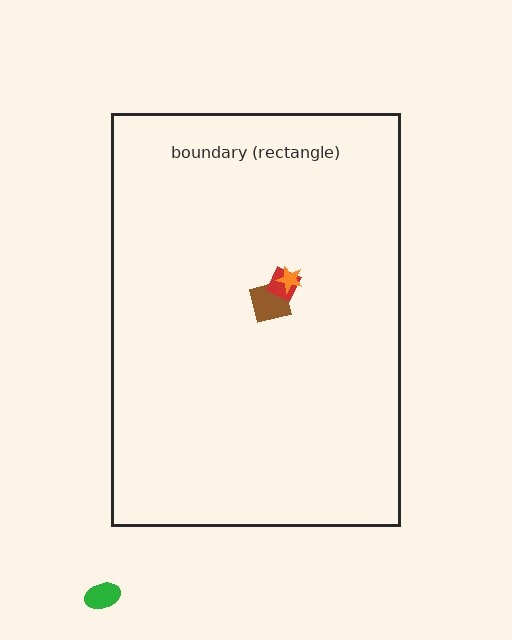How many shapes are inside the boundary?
3 inside, 1 outside.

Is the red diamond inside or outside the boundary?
Inside.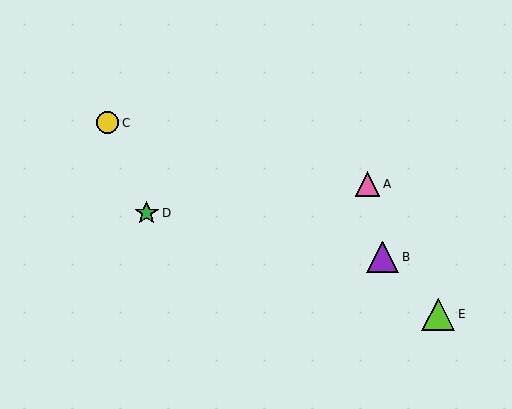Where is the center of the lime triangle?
The center of the lime triangle is at (438, 315).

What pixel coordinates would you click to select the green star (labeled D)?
Click at (147, 213) to select the green star D.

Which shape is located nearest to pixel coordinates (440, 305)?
The lime triangle (labeled E) at (438, 315) is nearest to that location.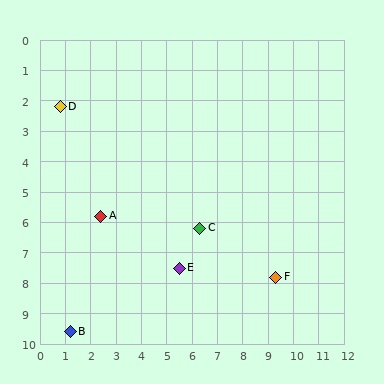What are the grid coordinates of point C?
Point C is at approximately (6.3, 6.2).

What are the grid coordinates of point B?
Point B is at approximately (1.2, 9.6).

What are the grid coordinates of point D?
Point D is at approximately (0.8, 2.2).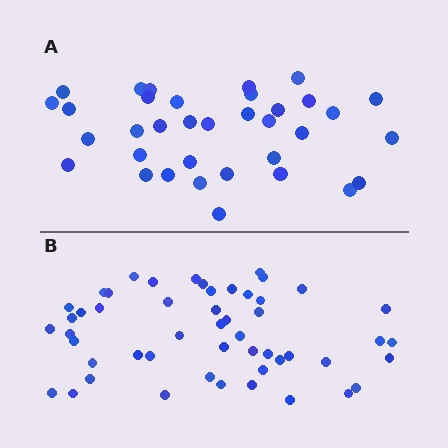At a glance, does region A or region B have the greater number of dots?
Region B (the bottom region) has more dots.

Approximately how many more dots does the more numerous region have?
Region B has approximately 15 more dots than region A.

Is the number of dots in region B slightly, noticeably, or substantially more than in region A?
Region B has substantially more. The ratio is roughly 1.5 to 1.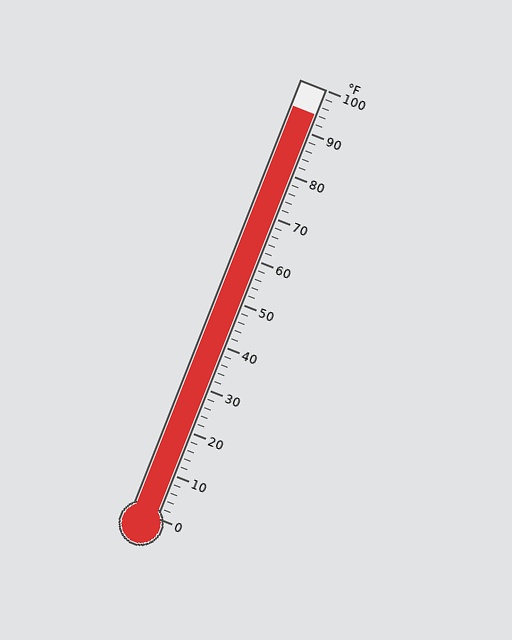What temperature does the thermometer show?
The thermometer shows approximately 94°F.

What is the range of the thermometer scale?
The thermometer scale ranges from 0°F to 100°F.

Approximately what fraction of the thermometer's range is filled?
The thermometer is filled to approximately 95% of its range.